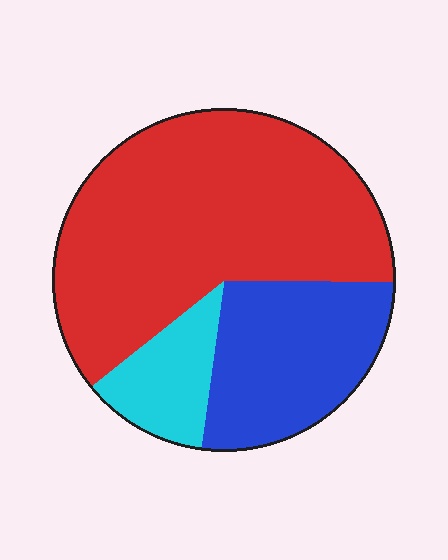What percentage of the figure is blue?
Blue takes up between a sixth and a third of the figure.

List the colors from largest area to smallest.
From largest to smallest: red, blue, cyan.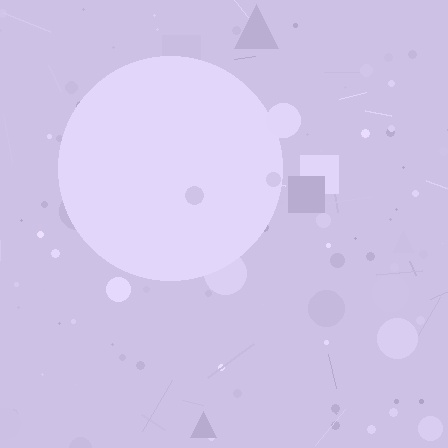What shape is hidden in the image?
A circle is hidden in the image.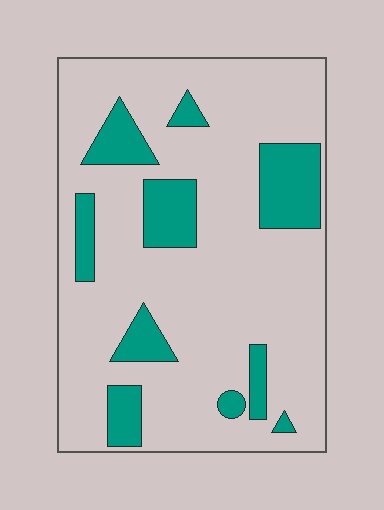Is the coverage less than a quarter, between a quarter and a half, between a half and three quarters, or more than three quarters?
Less than a quarter.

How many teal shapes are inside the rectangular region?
10.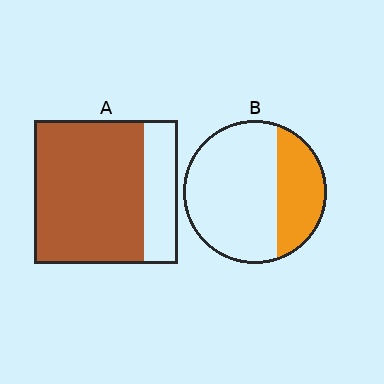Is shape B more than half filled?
No.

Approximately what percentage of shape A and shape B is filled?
A is approximately 75% and B is approximately 30%.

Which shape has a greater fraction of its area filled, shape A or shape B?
Shape A.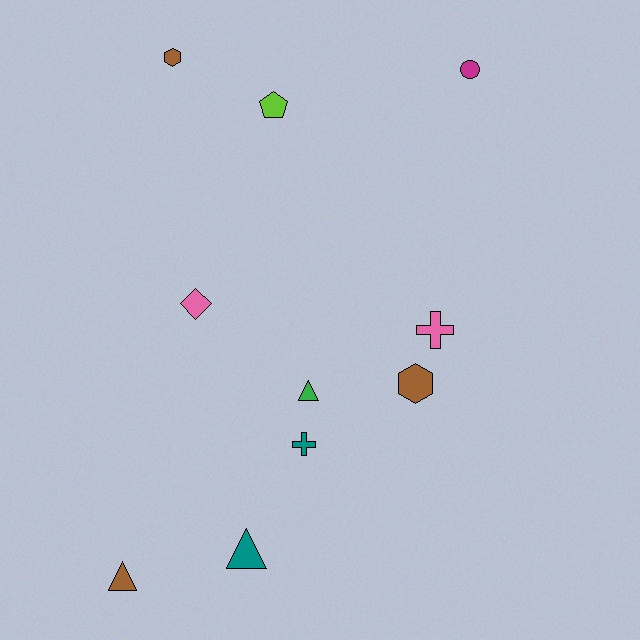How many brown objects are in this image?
There are 3 brown objects.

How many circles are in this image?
There is 1 circle.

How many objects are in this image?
There are 10 objects.